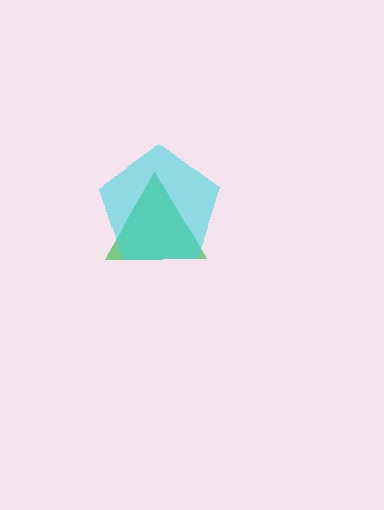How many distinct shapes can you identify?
There are 2 distinct shapes: a green triangle, a cyan pentagon.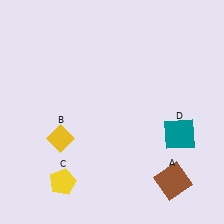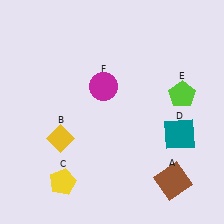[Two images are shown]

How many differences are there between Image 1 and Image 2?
There are 2 differences between the two images.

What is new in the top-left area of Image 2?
A magenta circle (F) was added in the top-left area of Image 2.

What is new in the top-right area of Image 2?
A lime pentagon (E) was added in the top-right area of Image 2.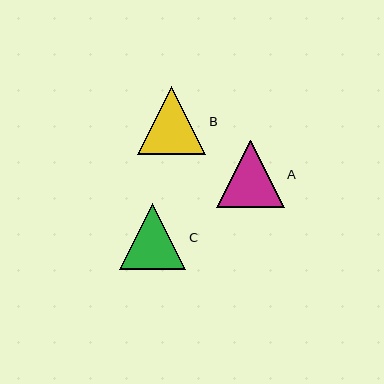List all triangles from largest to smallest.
From largest to smallest: B, A, C.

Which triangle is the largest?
Triangle B is the largest with a size of approximately 68 pixels.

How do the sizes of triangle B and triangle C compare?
Triangle B and triangle C are approximately the same size.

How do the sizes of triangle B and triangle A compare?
Triangle B and triangle A are approximately the same size.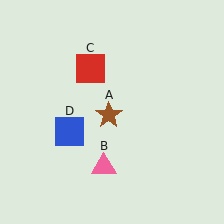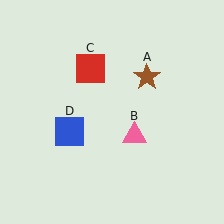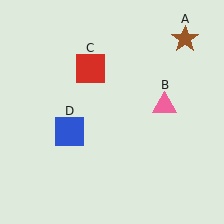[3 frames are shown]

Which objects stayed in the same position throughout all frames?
Red square (object C) and blue square (object D) remained stationary.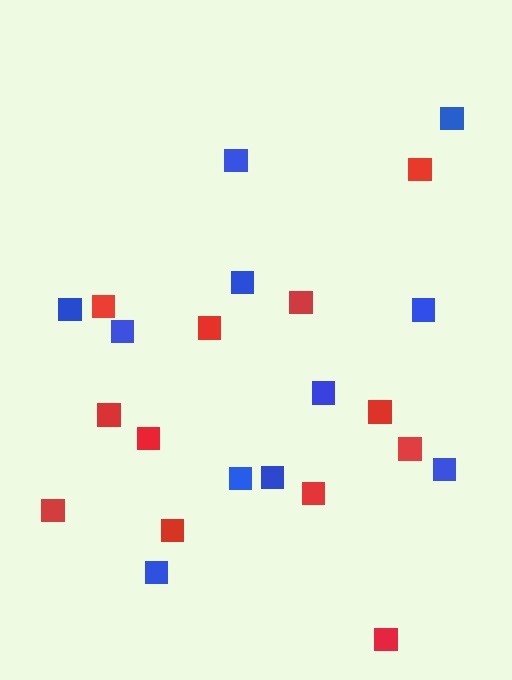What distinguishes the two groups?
There are 2 groups: one group of blue squares (11) and one group of red squares (12).